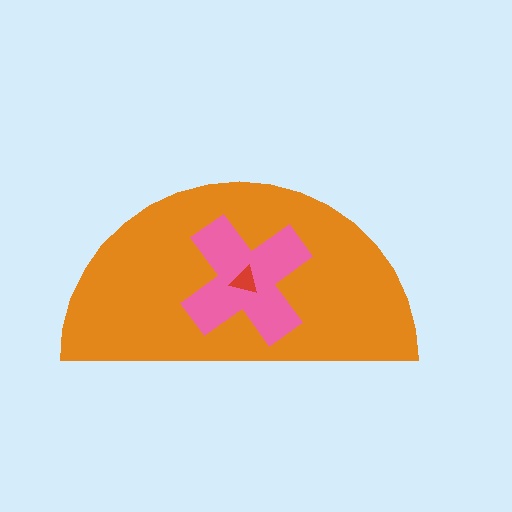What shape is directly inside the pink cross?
The red triangle.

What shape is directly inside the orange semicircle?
The pink cross.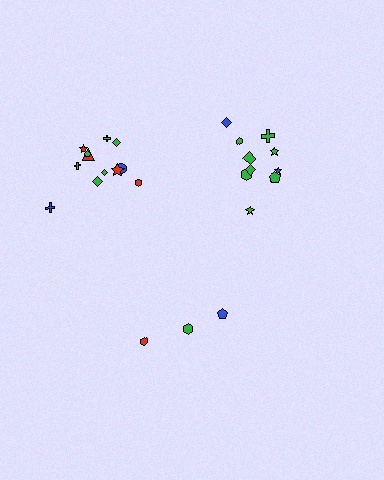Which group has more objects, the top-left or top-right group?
The top-left group.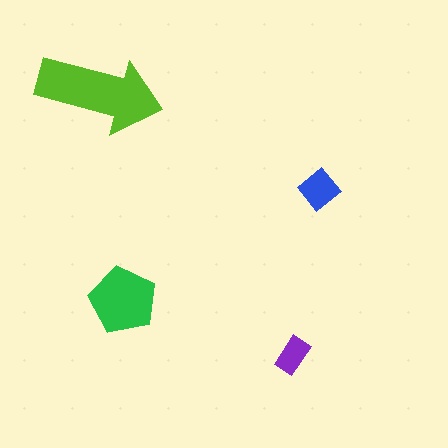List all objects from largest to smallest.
The lime arrow, the green pentagon, the blue diamond, the purple rectangle.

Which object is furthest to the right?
The blue diamond is rightmost.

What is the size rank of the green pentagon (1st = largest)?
2nd.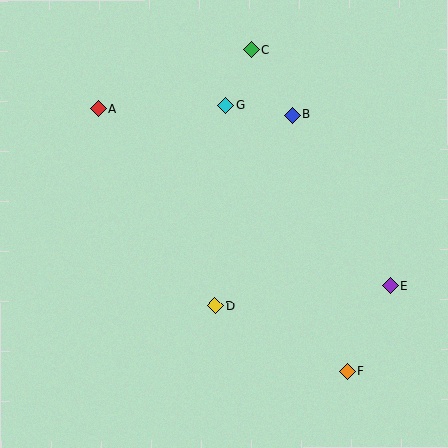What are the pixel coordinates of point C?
Point C is at (251, 50).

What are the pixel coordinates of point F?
Point F is at (347, 372).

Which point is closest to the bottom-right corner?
Point F is closest to the bottom-right corner.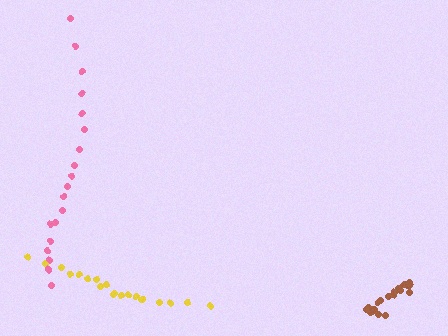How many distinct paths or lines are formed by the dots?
There are 3 distinct paths.